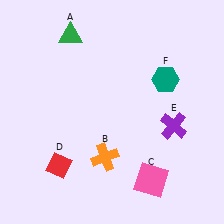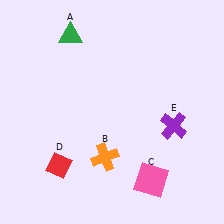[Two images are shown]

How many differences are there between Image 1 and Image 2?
There is 1 difference between the two images.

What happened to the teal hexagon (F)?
The teal hexagon (F) was removed in Image 2. It was in the top-right area of Image 1.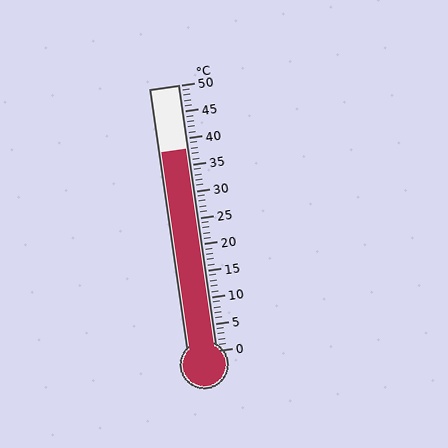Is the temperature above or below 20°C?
The temperature is above 20°C.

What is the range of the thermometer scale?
The thermometer scale ranges from 0°C to 50°C.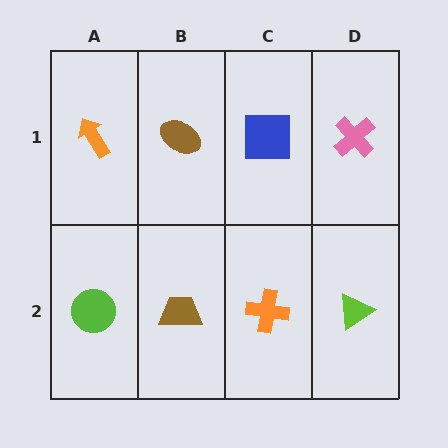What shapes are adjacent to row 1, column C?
An orange cross (row 2, column C), a brown ellipse (row 1, column B), a pink cross (row 1, column D).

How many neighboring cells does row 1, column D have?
2.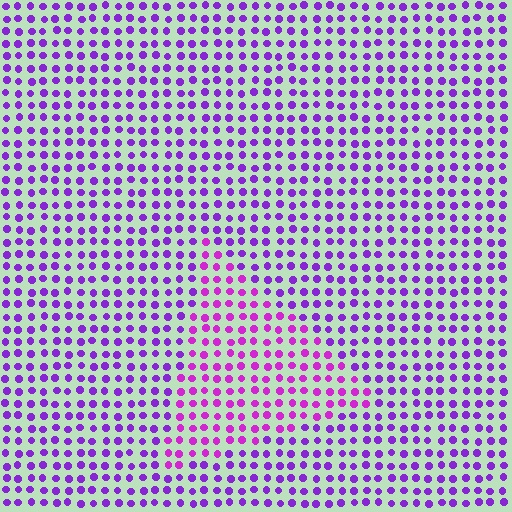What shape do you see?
I see a triangle.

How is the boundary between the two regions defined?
The boundary is defined purely by a slight shift in hue (about 26 degrees). Spacing, size, and orientation are identical on both sides.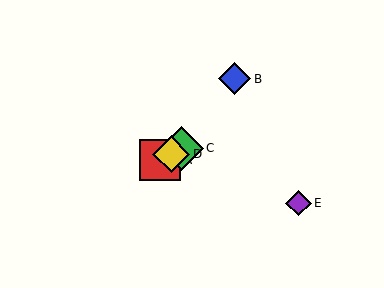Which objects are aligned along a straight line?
Objects A, C, D are aligned along a straight line.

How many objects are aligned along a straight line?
3 objects (A, C, D) are aligned along a straight line.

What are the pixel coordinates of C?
Object C is at (182, 148).